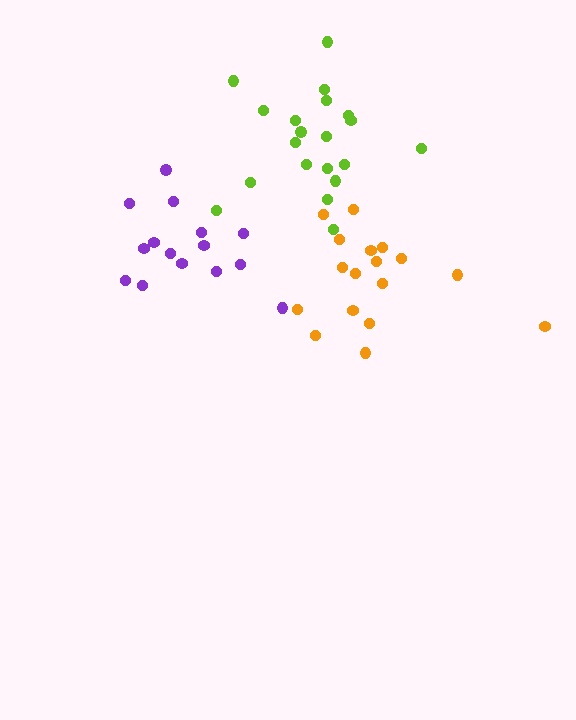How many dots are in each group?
Group 1: 15 dots, Group 2: 20 dots, Group 3: 17 dots (52 total).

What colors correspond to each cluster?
The clusters are colored: purple, lime, orange.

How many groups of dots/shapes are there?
There are 3 groups.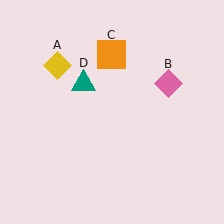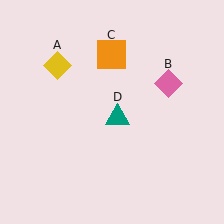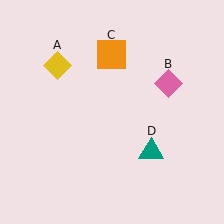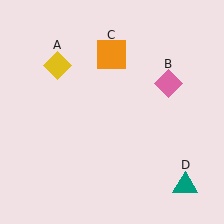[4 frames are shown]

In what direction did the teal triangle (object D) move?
The teal triangle (object D) moved down and to the right.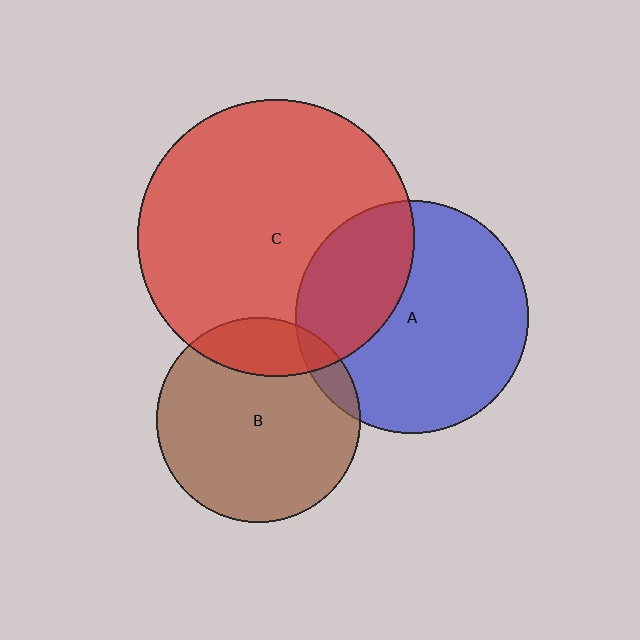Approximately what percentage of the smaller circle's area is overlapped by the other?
Approximately 10%.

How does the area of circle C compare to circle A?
Approximately 1.4 times.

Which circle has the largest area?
Circle C (red).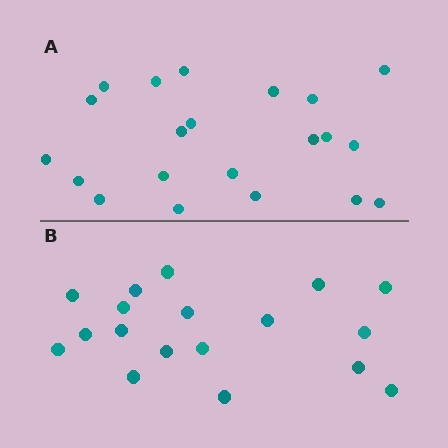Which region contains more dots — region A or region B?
Region A (the top region) has more dots.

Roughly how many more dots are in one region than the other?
Region A has just a few more — roughly 2 or 3 more dots than region B.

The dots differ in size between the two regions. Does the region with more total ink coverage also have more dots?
No. Region B has more total ink coverage because its dots are larger, but region A actually contains more individual dots. Total area can be misleading — the number of items is what matters here.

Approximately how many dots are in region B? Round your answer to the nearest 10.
About 20 dots. (The exact count is 18, which rounds to 20.)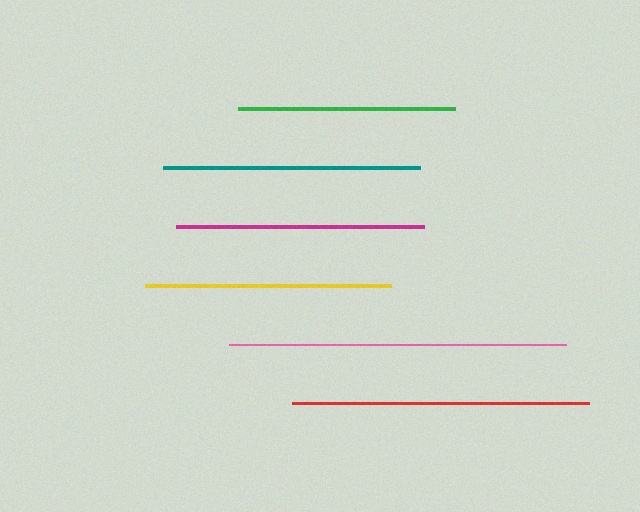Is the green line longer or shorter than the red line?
The red line is longer than the green line.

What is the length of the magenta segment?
The magenta segment is approximately 248 pixels long.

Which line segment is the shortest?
The green line is the shortest at approximately 217 pixels.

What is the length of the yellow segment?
The yellow segment is approximately 246 pixels long.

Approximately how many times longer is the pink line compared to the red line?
The pink line is approximately 1.1 times the length of the red line.